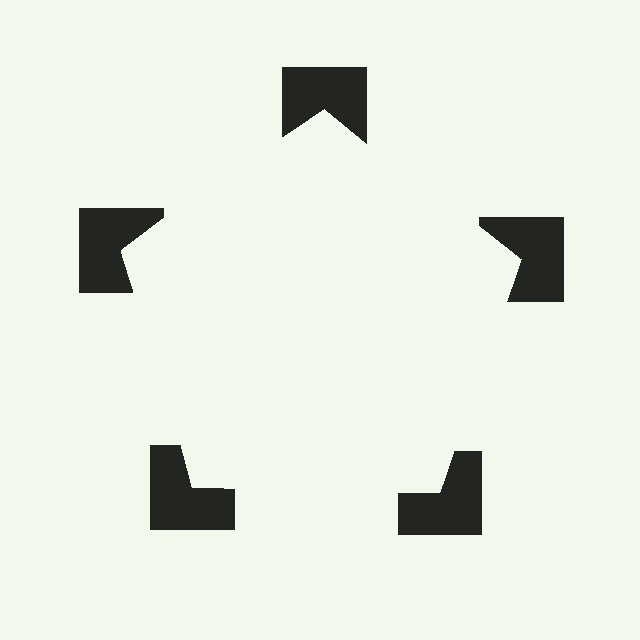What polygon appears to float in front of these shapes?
An illusory pentagon — its edges are inferred from the aligned wedge cuts in the notched squares, not physically drawn.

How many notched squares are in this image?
There are 5 — one at each vertex of the illusory pentagon.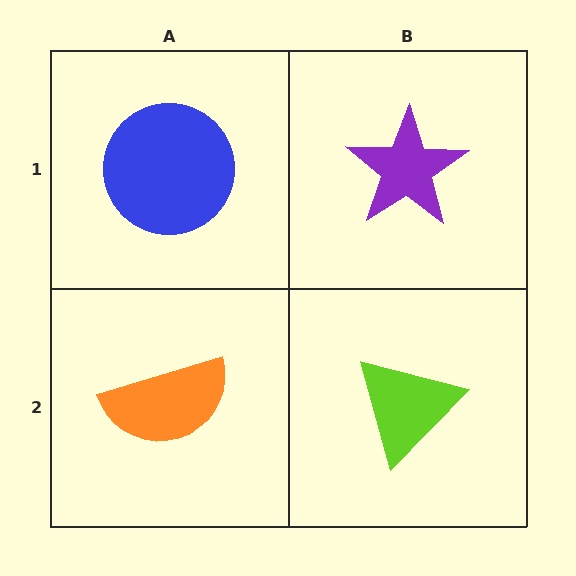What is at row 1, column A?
A blue circle.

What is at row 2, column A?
An orange semicircle.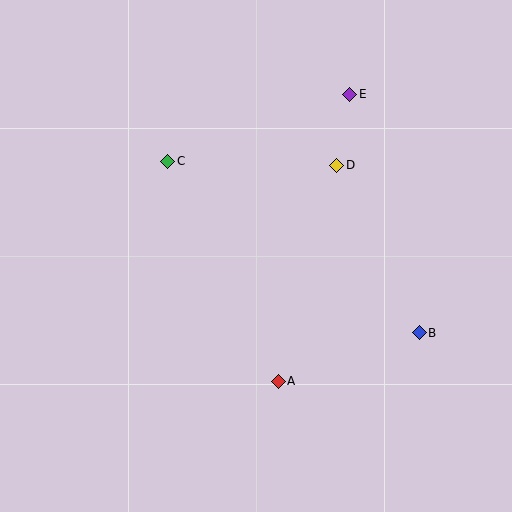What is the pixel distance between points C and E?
The distance between C and E is 194 pixels.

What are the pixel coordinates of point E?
Point E is at (350, 94).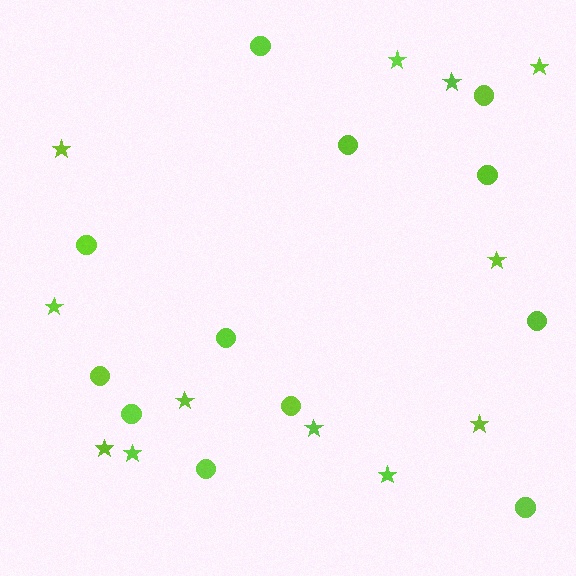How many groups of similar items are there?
There are 2 groups: one group of circles (12) and one group of stars (12).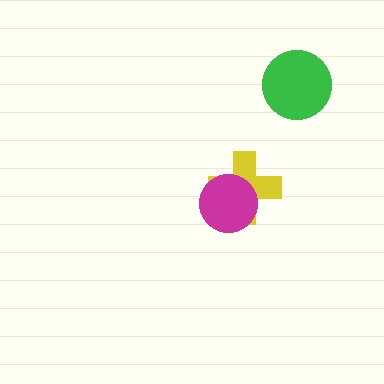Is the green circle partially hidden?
No, no other shape covers it.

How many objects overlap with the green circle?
0 objects overlap with the green circle.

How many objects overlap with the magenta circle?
1 object overlaps with the magenta circle.